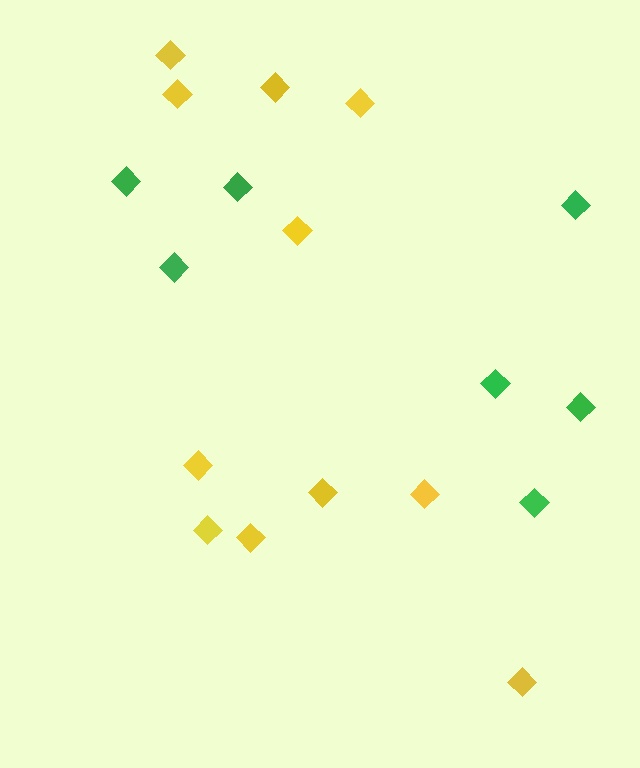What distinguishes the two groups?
There are 2 groups: one group of green diamonds (7) and one group of yellow diamonds (11).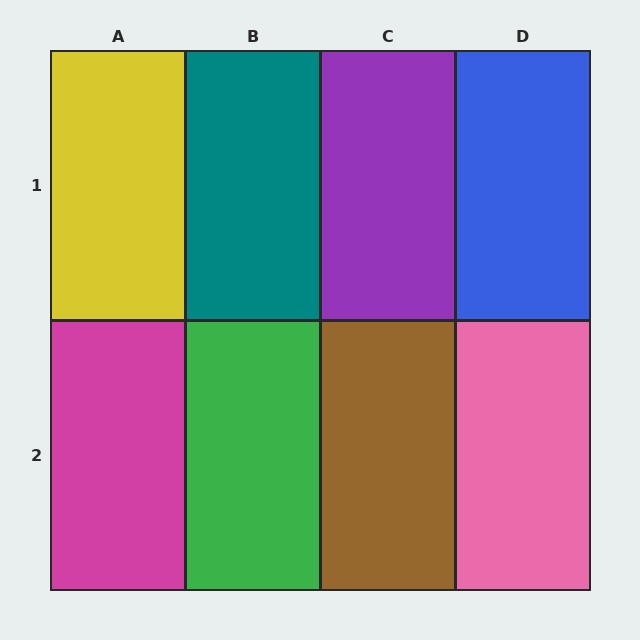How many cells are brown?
1 cell is brown.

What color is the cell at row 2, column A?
Magenta.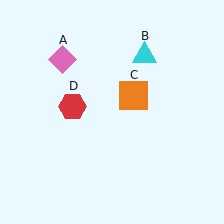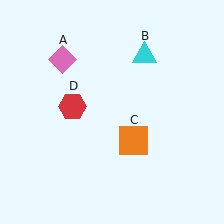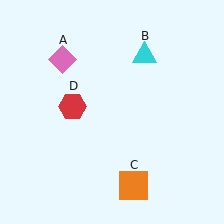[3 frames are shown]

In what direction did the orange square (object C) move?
The orange square (object C) moved down.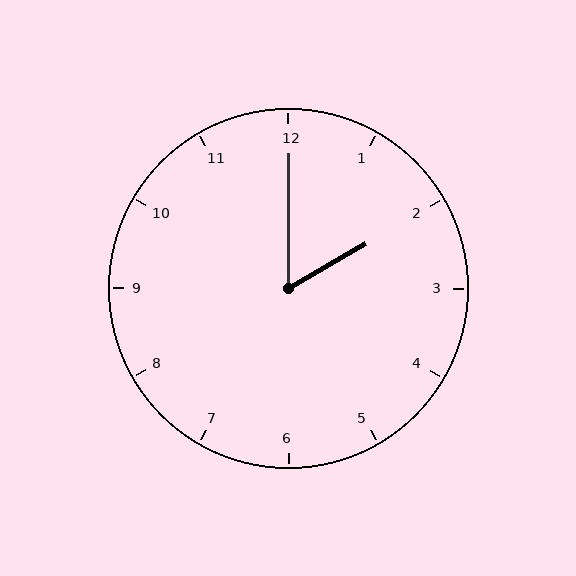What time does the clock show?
2:00.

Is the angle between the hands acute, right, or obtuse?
It is acute.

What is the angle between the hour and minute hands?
Approximately 60 degrees.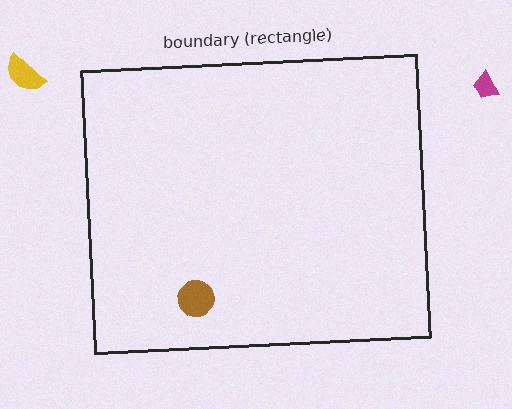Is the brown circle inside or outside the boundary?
Inside.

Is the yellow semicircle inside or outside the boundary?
Outside.